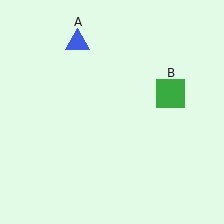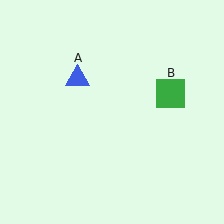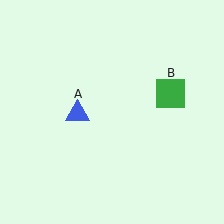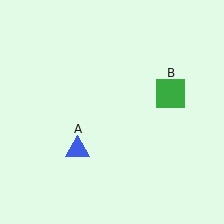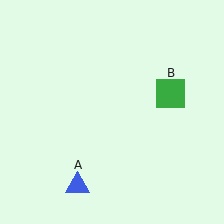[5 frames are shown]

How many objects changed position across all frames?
1 object changed position: blue triangle (object A).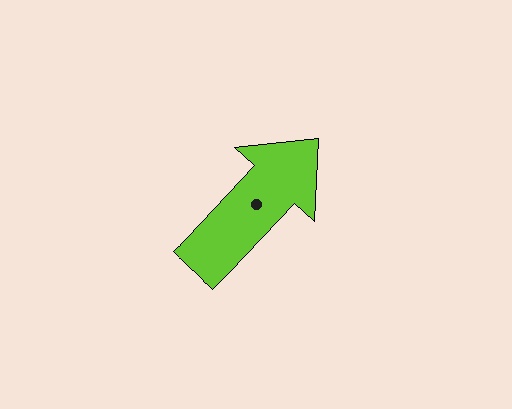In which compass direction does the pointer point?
Northeast.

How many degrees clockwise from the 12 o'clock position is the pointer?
Approximately 43 degrees.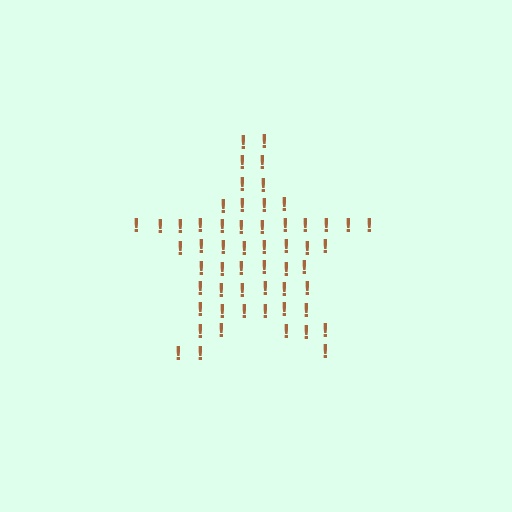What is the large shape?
The large shape is a star.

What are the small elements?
The small elements are exclamation marks.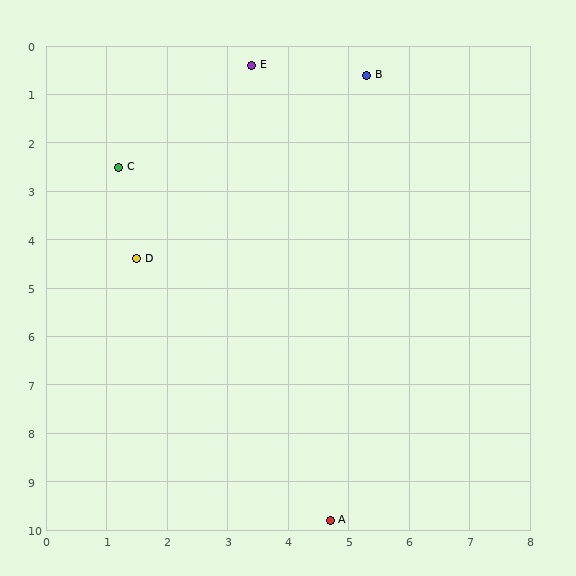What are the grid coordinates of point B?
Point B is at approximately (5.3, 0.6).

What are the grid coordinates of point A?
Point A is at approximately (4.7, 9.8).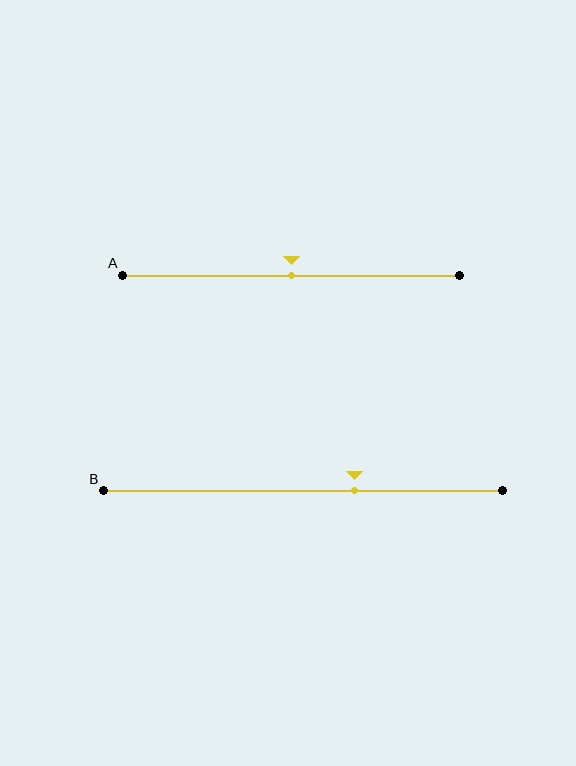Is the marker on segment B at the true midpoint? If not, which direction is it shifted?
No, the marker on segment B is shifted to the right by about 13% of the segment length.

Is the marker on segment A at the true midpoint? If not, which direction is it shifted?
Yes, the marker on segment A is at the true midpoint.